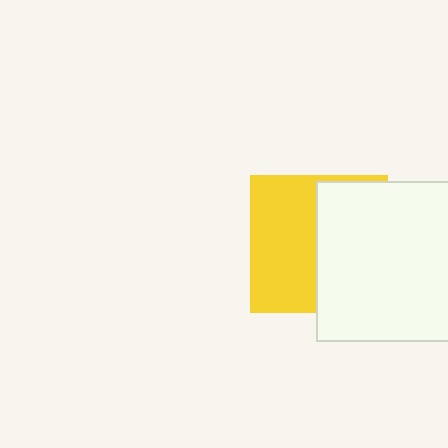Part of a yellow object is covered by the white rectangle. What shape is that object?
It is a square.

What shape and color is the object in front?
The object in front is a white rectangle.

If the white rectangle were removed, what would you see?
You would see the complete yellow square.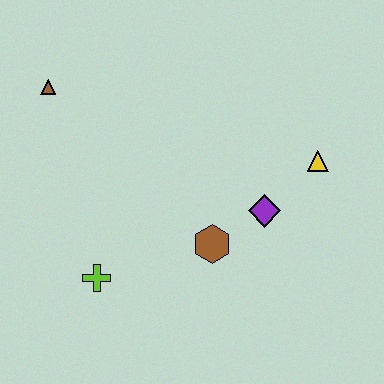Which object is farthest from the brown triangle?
The yellow triangle is farthest from the brown triangle.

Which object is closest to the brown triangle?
The lime cross is closest to the brown triangle.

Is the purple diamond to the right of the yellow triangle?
No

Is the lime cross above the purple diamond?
No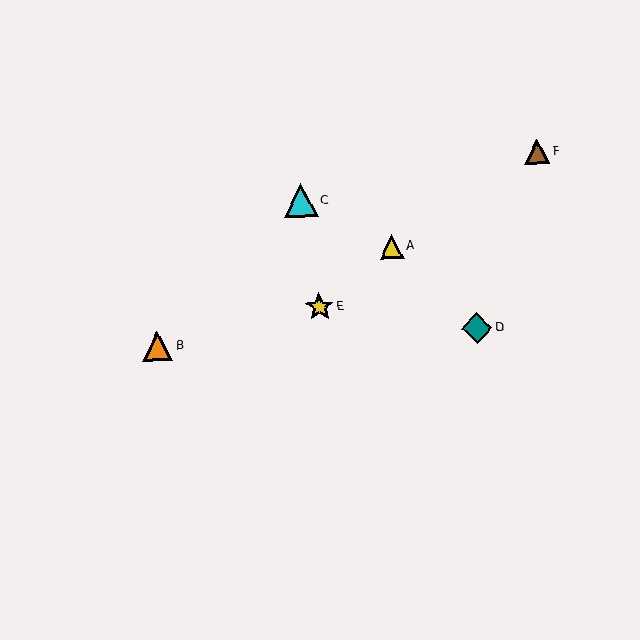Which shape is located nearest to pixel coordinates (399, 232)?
The yellow triangle (labeled A) at (391, 247) is nearest to that location.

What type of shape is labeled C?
Shape C is a cyan triangle.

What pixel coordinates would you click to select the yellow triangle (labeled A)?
Click at (391, 247) to select the yellow triangle A.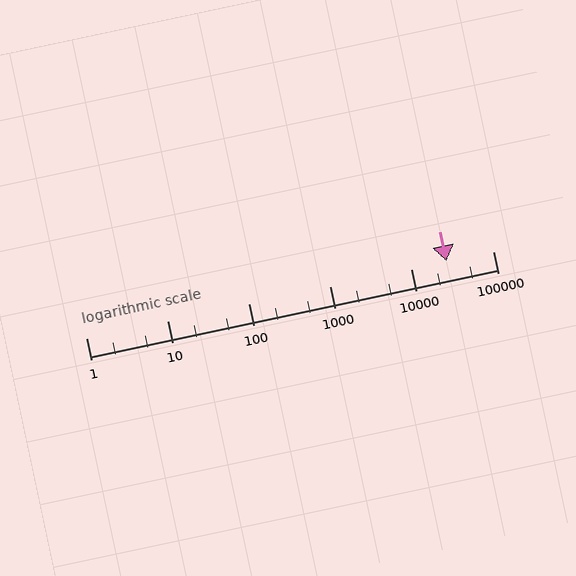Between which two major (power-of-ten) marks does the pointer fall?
The pointer is between 10000 and 100000.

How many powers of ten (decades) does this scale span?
The scale spans 5 decades, from 1 to 100000.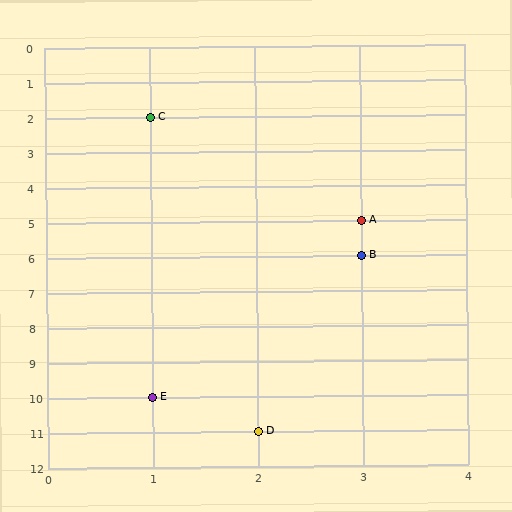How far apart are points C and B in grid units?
Points C and B are 2 columns and 4 rows apart (about 4.5 grid units diagonally).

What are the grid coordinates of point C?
Point C is at grid coordinates (1, 2).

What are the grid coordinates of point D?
Point D is at grid coordinates (2, 11).